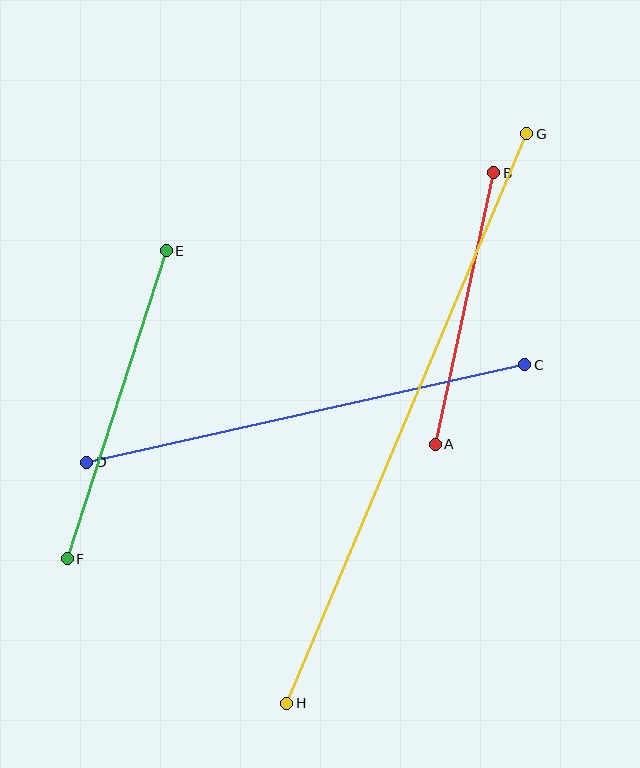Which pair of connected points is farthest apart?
Points G and H are farthest apart.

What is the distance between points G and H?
The distance is approximately 618 pixels.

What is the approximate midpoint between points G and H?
The midpoint is at approximately (407, 419) pixels.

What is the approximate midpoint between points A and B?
The midpoint is at approximately (464, 308) pixels.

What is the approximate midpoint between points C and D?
The midpoint is at approximately (306, 413) pixels.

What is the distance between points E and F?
The distance is approximately 324 pixels.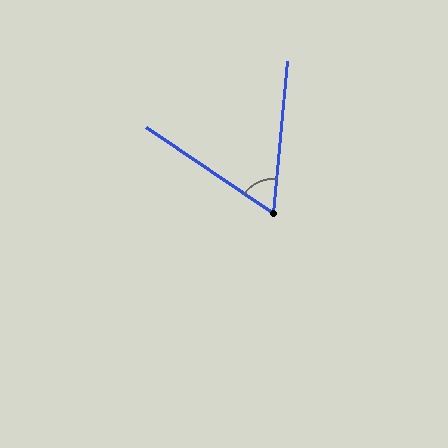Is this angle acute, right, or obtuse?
It is acute.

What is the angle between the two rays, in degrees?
Approximately 61 degrees.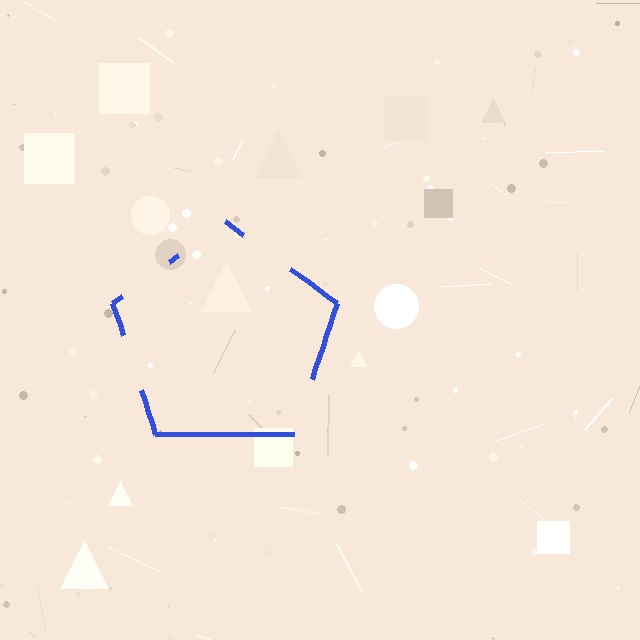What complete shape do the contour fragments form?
The contour fragments form a pentagon.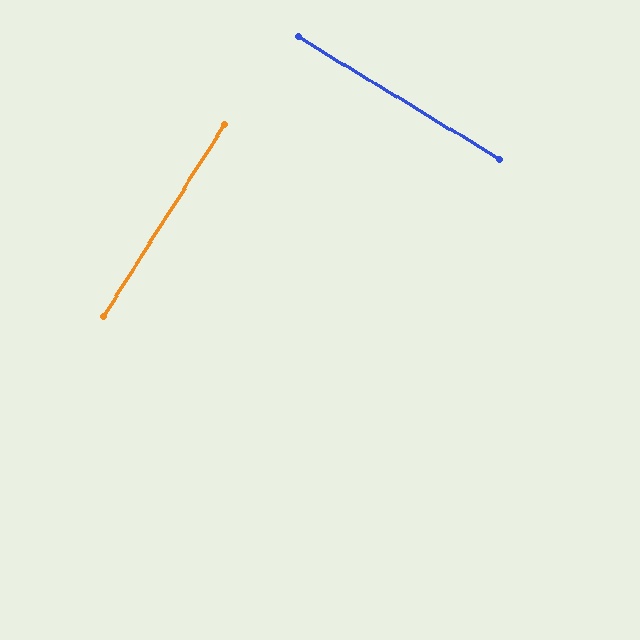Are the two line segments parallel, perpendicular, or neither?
Perpendicular — they meet at approximately 89°.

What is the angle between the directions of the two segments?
Approximately 89 degrees.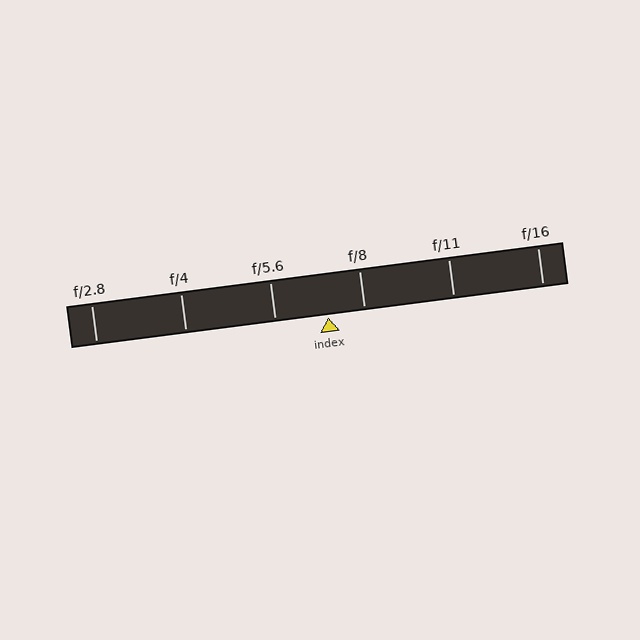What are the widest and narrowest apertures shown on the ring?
The widest aperture shown is f/2.8 and the narrowest is f/16.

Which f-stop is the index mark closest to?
The index mark is closest to f/8.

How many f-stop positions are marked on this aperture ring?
There are 6 f-stop positions marked.